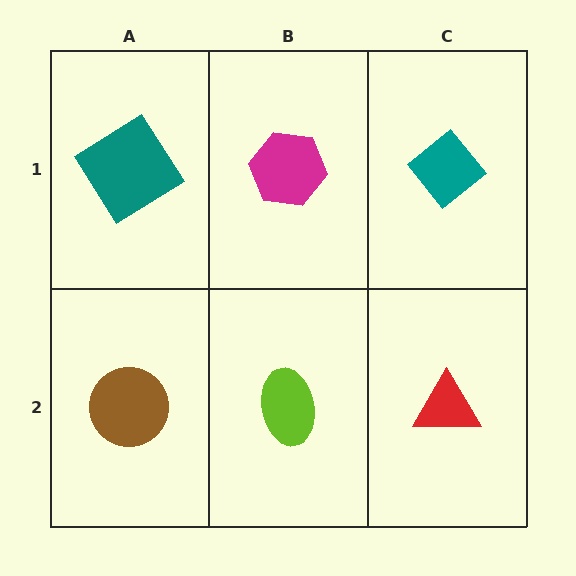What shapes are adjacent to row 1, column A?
A brown circle (row 2, column A), a magenta hexagon (row 1, column B).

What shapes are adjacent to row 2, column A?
A teal diamond (row 1, column A), a lime ellipse (row 2, column B).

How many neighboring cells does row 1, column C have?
2.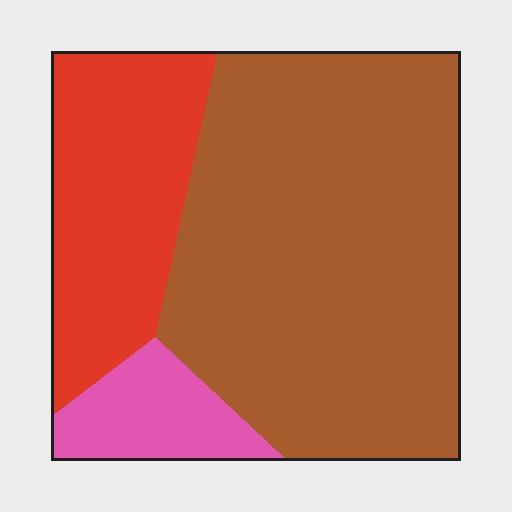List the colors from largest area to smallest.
From largest to smallest: brown, red, pink.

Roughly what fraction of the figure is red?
Red covers around 25% of the figure.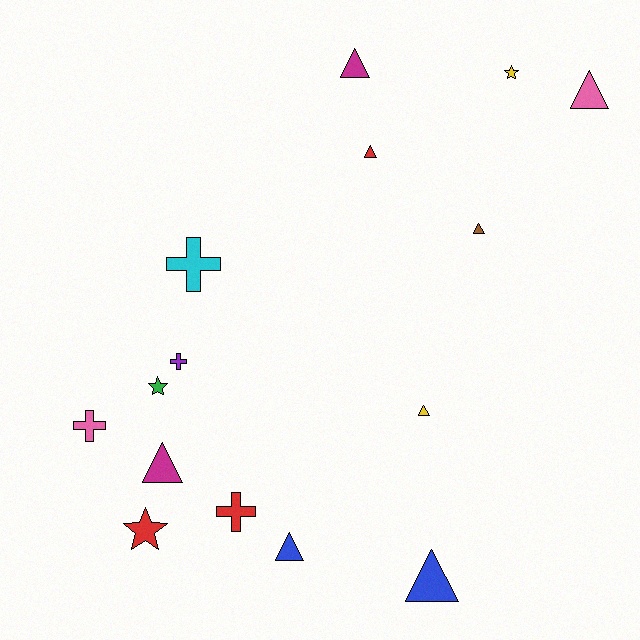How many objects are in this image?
There are 15 objects.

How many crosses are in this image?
There are 4 crosses.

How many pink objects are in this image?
There are 2 pink objects.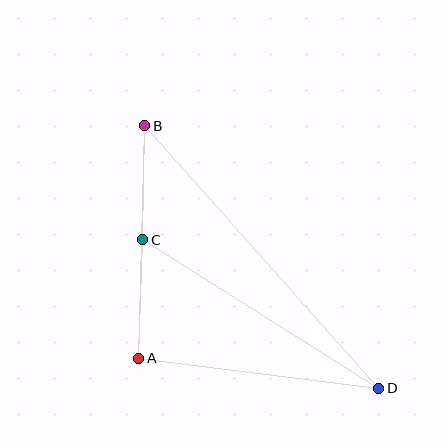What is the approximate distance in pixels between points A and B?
The distance between A and B is approximately 233 pixels.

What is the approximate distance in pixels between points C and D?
The distance between C and D is approximately 279 pixels.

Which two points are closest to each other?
Points B and C are closest to each other.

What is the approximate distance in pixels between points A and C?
The distance between A and C is approximately 119 pixels.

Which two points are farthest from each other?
Points B and D are farthest from each other.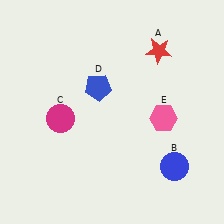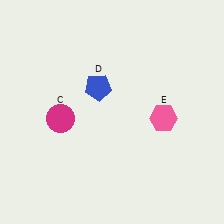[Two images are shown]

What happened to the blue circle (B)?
The blue circle (B) was removed in Image 2. It was in the bottom-right area of Image 1.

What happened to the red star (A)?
The red star (A) was removed in Image 2. It was in the top-right area of Image 1.